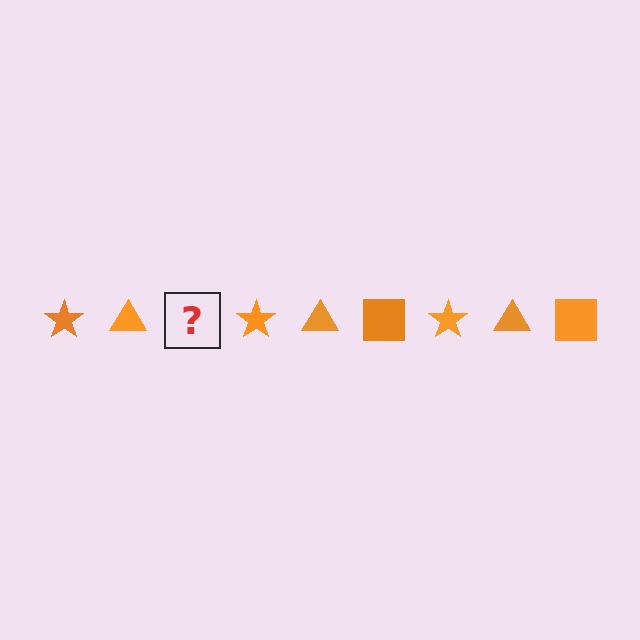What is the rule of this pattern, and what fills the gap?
The rule is that the pattern cycles through star, triangle, square shapes in orange. The gap should be filled with an orange square.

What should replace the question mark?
The question mark should be replaced with an orange square.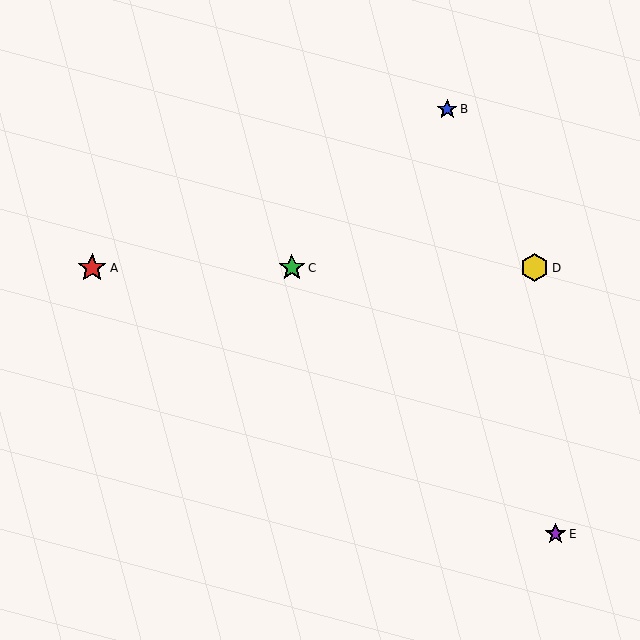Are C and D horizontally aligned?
Yes, both are at y≈268.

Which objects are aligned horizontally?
Objects A, C, D are aligned horizontally.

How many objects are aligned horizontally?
3 objects (A, C, D) are aligned horizontally.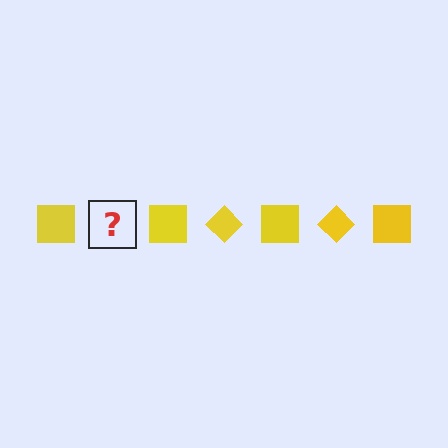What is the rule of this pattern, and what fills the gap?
The rule is that the pattern cycles through square, diamond shapes in yellow. The gap should be filled with a yellow diamond.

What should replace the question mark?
The question mark should be replaced with a yellow diamond.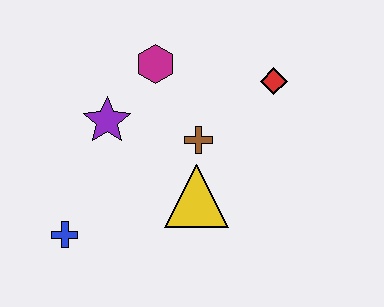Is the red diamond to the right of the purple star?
Yes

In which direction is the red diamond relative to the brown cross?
The red diamond is to the right of the brown cross.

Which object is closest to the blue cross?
The purple star is closest to the blue cross.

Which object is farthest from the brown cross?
The blue cross is farthest from the brown cross.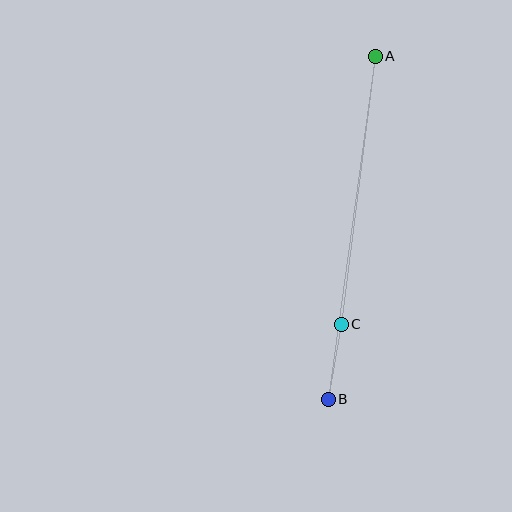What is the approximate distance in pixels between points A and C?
The distance between A and C is approximately 270 pixels.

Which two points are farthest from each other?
Points A and B are farthest from each other.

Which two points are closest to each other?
Points B and C are closest to each other.